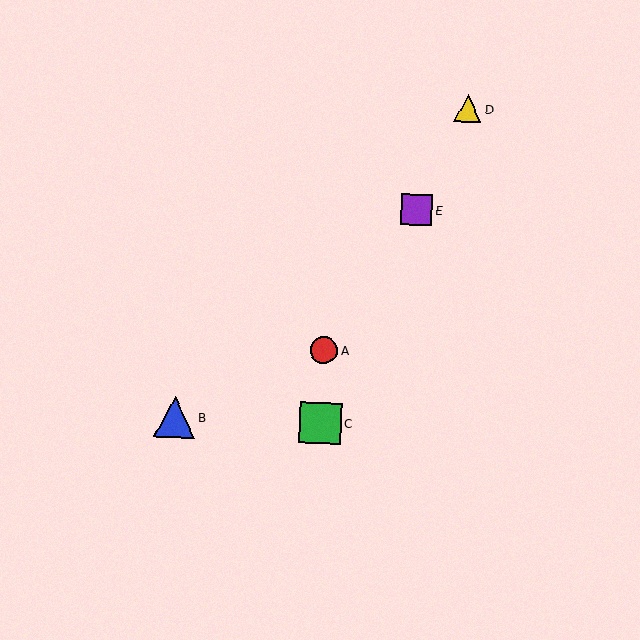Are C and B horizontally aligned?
Yes, both are at y≈423.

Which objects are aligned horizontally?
Objects B, C are aligned horizontally.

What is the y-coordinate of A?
Object A is at y≈350.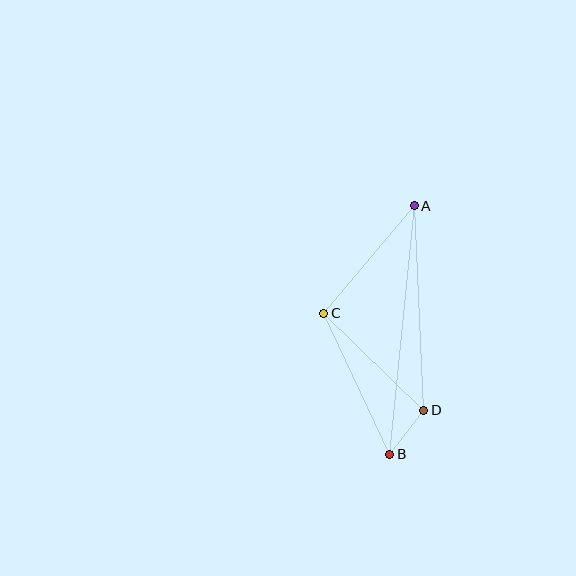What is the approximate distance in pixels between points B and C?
The distance between B and C is approximately 156 pixels.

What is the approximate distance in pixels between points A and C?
The distance between A and C is approximately 141 pixels.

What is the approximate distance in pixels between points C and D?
The distance between C and D is approximately 140 pixels.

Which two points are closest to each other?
Points B and D are closest to each other.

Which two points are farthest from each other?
Points A and B are farthest from each other.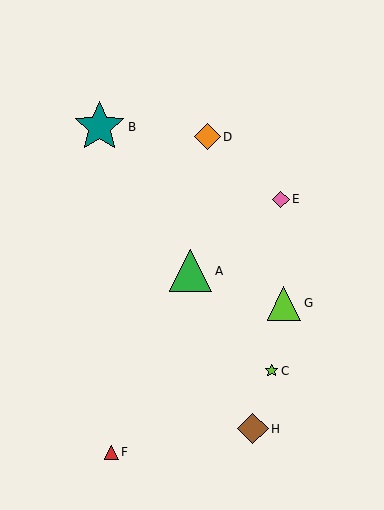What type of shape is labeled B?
Shape B is a teal star.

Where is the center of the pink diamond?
The center of the pink diamond is at (281, 200).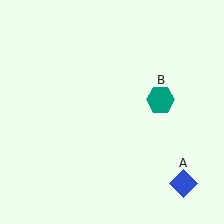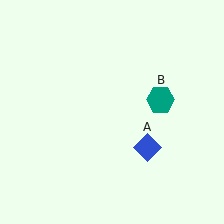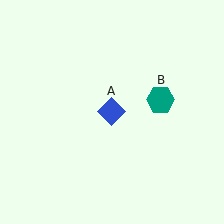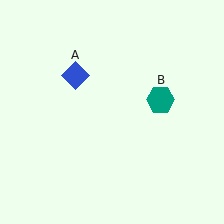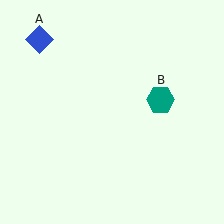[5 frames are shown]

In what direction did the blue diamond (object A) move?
The blue diamond (object A) moved up and to the left.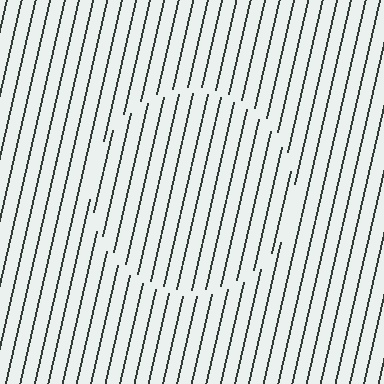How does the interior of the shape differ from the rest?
The interior of the shape contains the same grating, shifted by half a period — the contour is defined by the phase discontinuity where line-ends from the inner and outer gratings abut.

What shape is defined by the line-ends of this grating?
An illusory circle. The interior of the shape contains the same grating, shifted by half a period — the contour is defined by the phase discontinuity where line-ends from the inner and outer gratings abut.